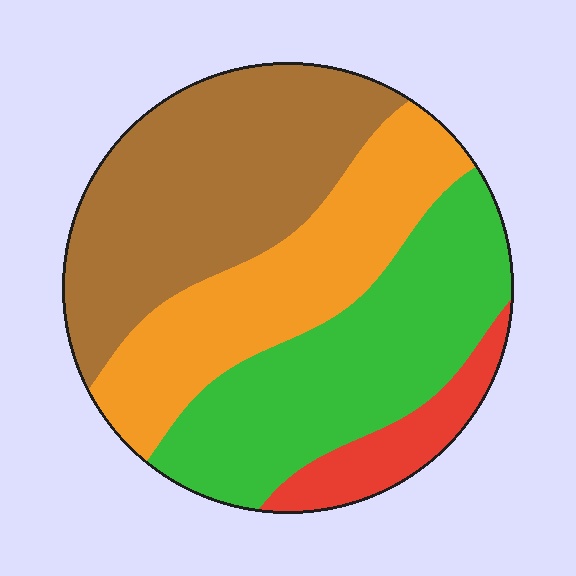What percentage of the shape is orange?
Orange takes up about one quarter (1/4) of the shape.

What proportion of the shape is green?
Green covers roughly 30% of the shape.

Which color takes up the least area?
Red, at roughly 10%.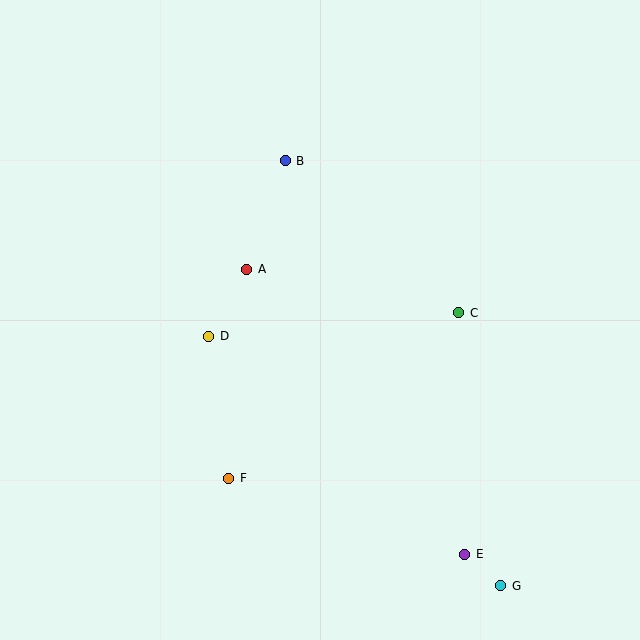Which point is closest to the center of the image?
Point A at (247, 269) is closest to the center.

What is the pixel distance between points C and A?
The distance between C and A is 216 pixels.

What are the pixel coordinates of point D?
Point D is at (209, 336).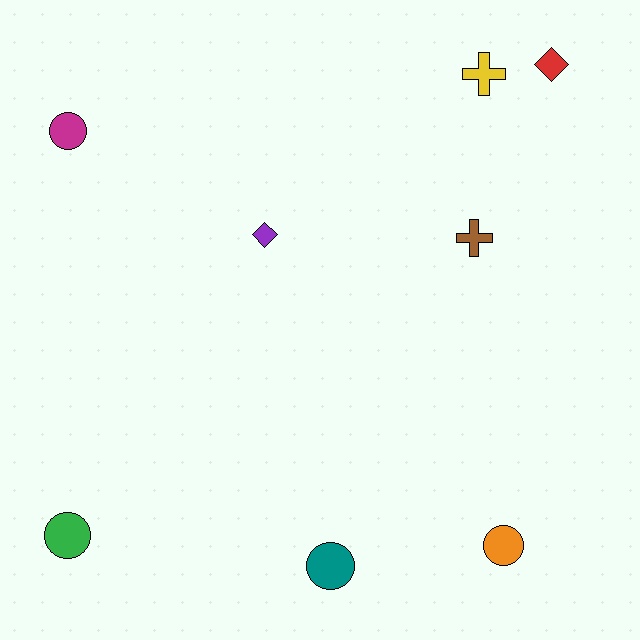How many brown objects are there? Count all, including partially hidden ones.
There is 1 brown object.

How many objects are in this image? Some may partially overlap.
There are 8 objects.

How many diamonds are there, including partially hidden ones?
There are 2 diamonds.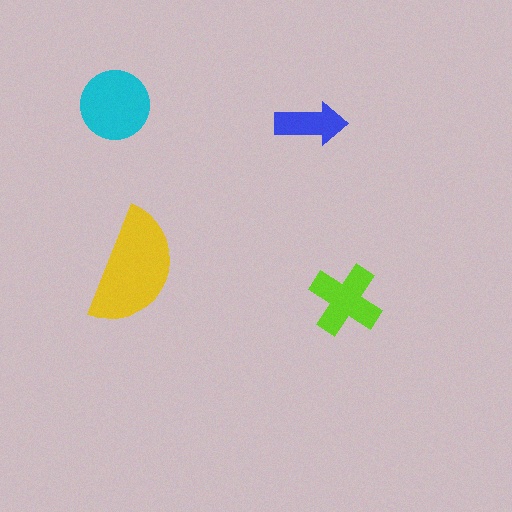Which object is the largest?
The yellow semicircle.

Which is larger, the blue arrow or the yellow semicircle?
The yellow semicircle.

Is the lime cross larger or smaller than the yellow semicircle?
Smaller.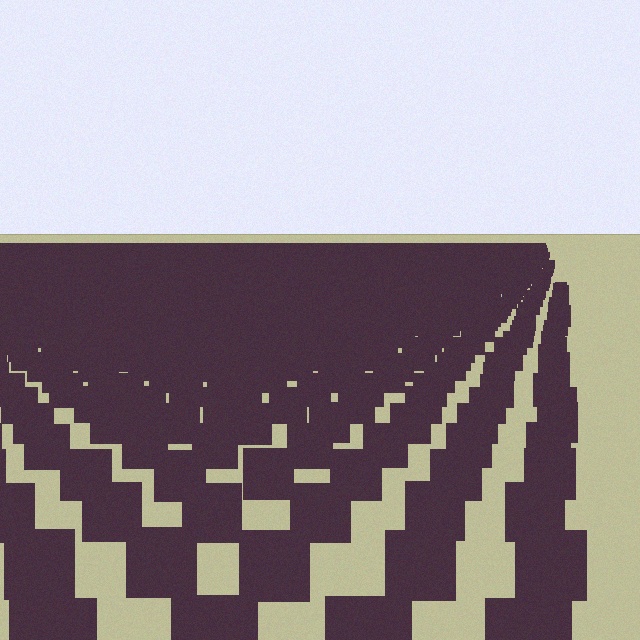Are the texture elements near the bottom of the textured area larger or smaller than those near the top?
Larger. Near the bottom, elements are closer to the viewer and appear at a bigger on-screen size.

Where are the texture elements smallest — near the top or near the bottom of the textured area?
Near the top.